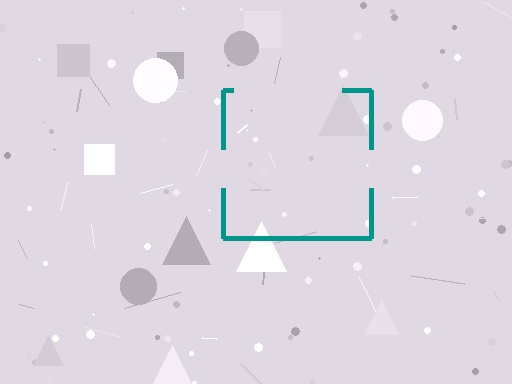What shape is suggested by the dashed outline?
The dashed outline suggests a square.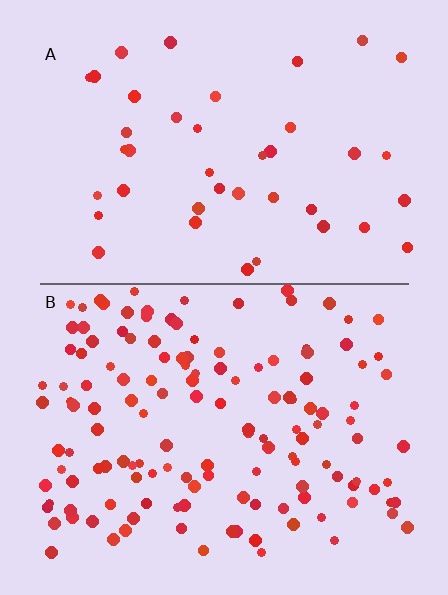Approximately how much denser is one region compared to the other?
Approximately 3.4× — region B over region A.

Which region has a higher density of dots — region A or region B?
B (the bottom).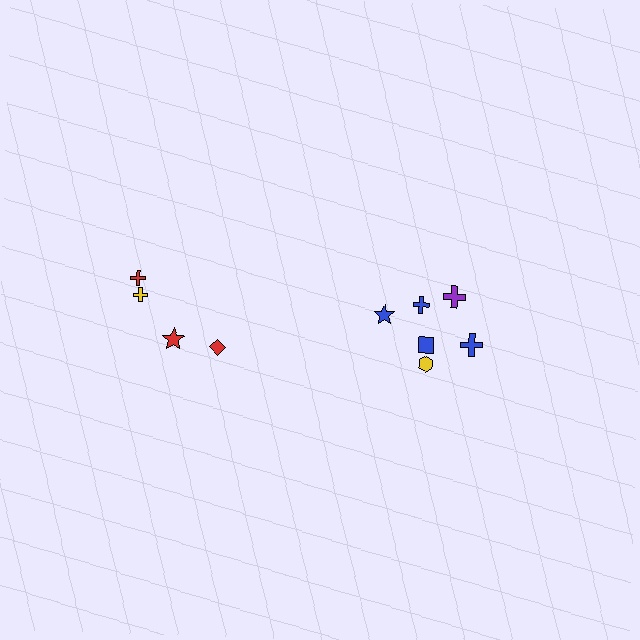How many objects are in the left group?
There are 4 objects.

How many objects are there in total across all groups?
There are 10 objects.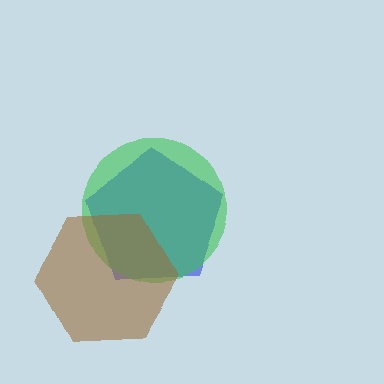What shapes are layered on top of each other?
The layered shapes are: a blue pentagon, a green circle, a brown hexagon.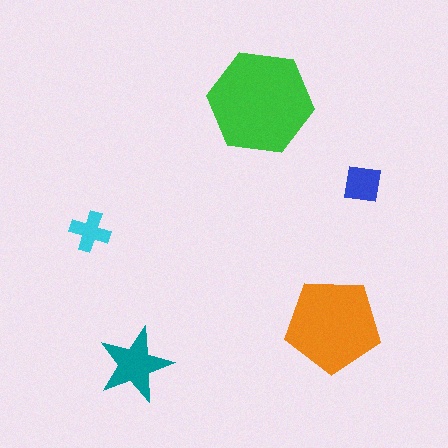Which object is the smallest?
The cyan cross.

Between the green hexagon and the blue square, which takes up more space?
The green hexagon.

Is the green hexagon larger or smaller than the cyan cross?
Larger.